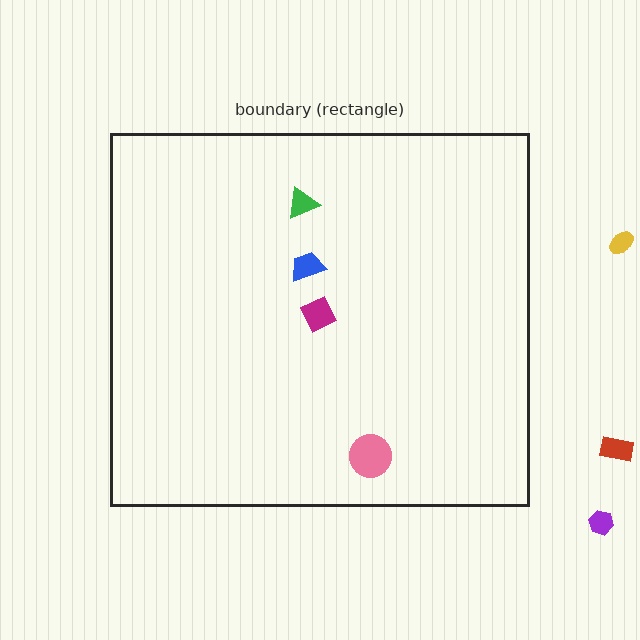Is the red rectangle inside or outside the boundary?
Outside.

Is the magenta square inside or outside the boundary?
Inside.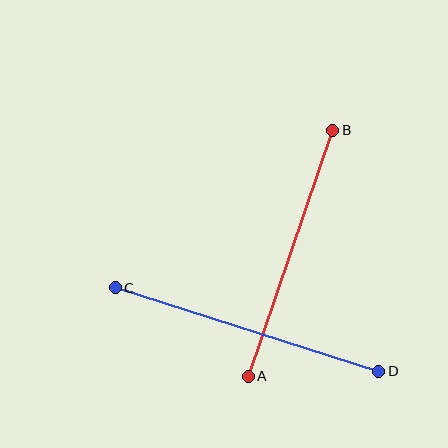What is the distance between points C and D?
The distance is approximately 276 pixels.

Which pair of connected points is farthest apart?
Points C and D are farthest apart.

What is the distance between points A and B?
The distance is approximately 260 pixels.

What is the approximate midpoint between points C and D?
The midpoint is at approximately (247, 330) pixels.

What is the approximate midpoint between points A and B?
The midpoint is at approximately (290, 253) pixels.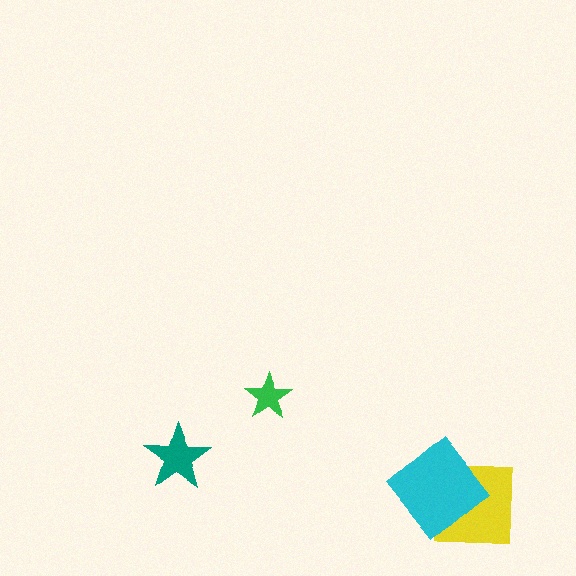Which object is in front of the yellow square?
The cyan diamond is in front of the yellow square.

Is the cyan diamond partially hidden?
No, no other shape covers it.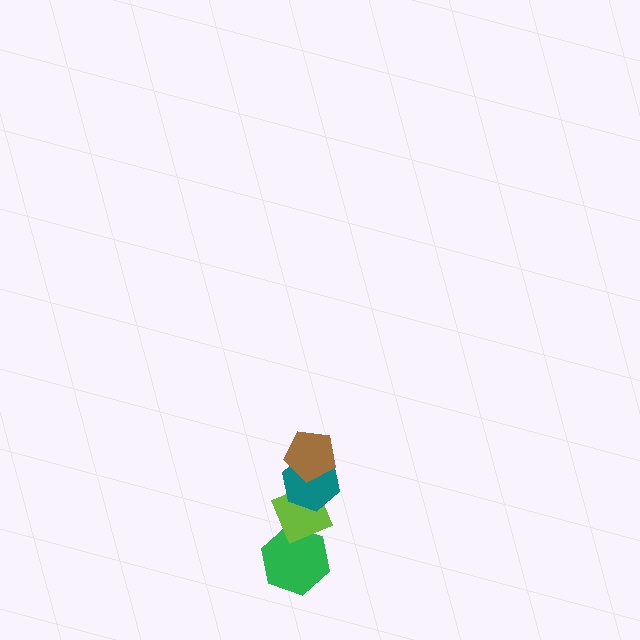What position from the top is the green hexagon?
The green hexagon is 4th from the top.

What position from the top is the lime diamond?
The lime diamond is 3rd from the top.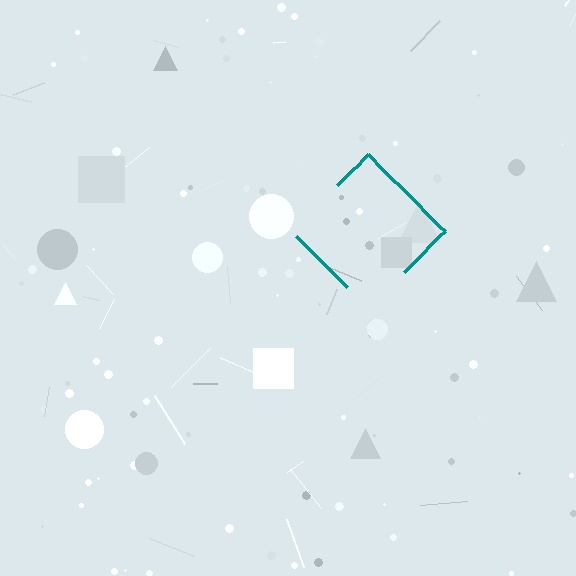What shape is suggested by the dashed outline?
The dashed outline suggests a diamond.